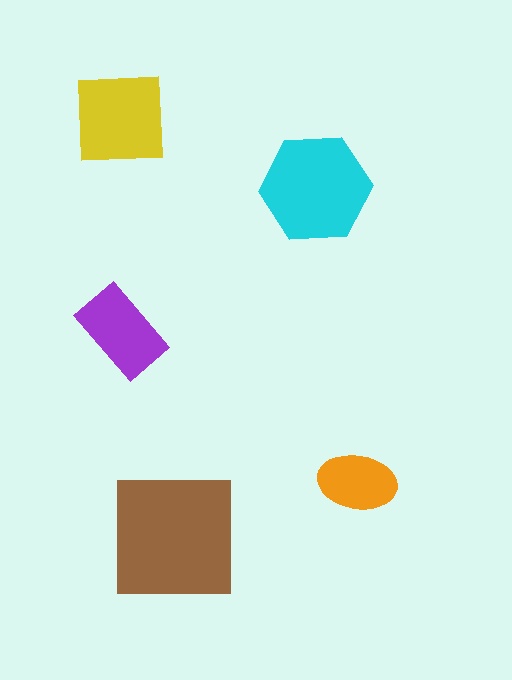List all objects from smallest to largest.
The orange ellipse, the purple rectangle, the yellow square, the cyan hexagon, the brown square.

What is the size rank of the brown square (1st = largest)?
1st.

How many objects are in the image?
There are 5 objects in the image.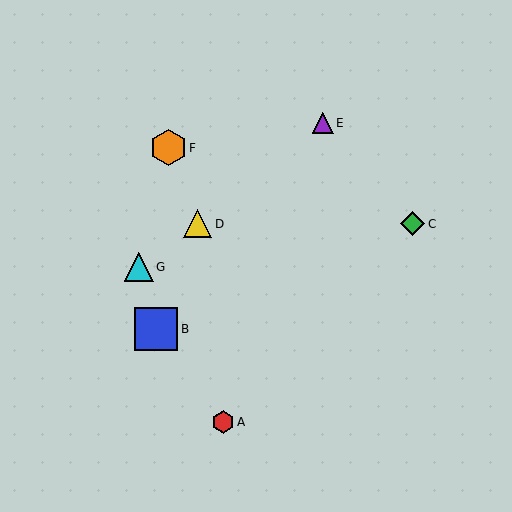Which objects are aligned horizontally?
Objects C, D are aligned horizontally.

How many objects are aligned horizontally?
2 objects (C, D) are aligned horizontally.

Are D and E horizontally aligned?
No, D is at y≈224 and E is at y≈123.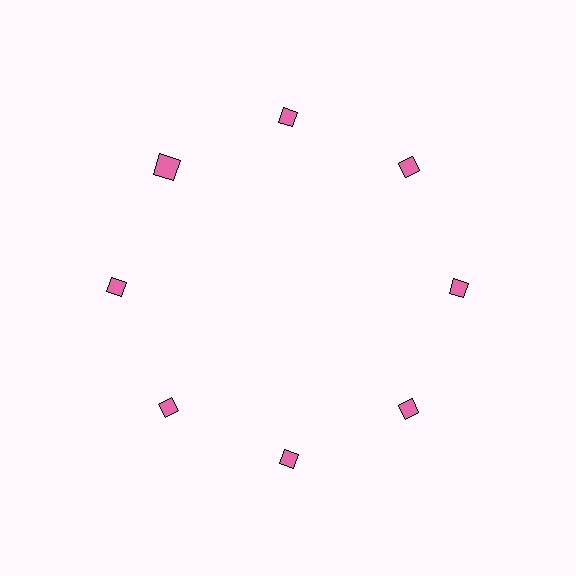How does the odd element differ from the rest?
It has a different shape: square instead of diamond.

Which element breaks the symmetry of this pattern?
The pink square at roughly the 10 o'clock position breaks the symmetry. All other shapes are pink diamonds.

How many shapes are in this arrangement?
There are 8 shapes arranged in a ring pattern.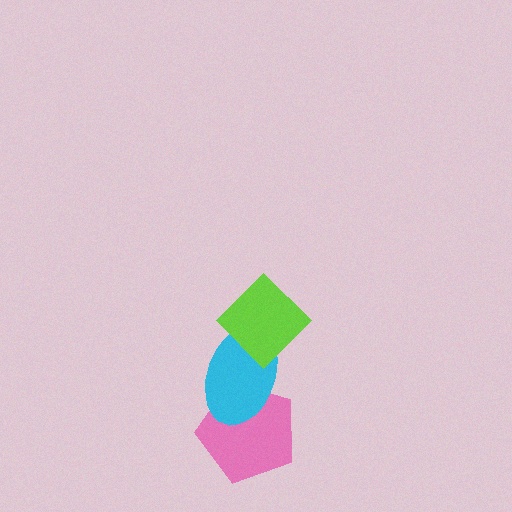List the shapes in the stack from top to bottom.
From top to bottom: the lime diamond, the cyan ellipse, the pink pentagon.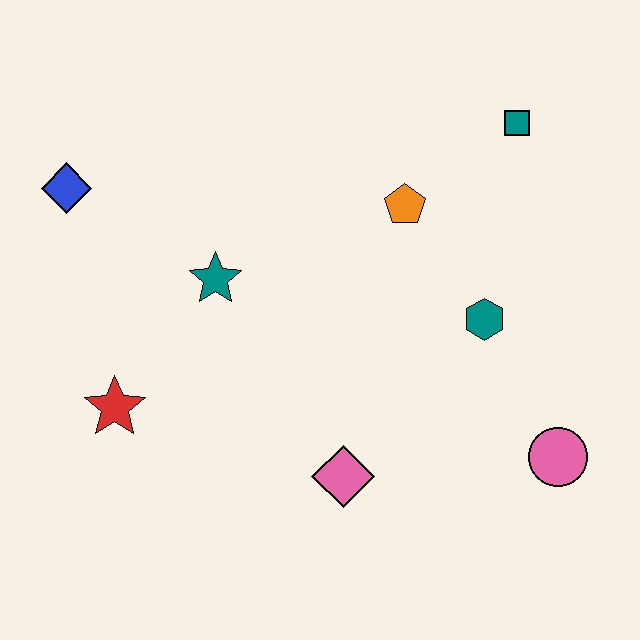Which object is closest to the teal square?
The orange pentagon is closest to the teal square.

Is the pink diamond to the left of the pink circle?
Yes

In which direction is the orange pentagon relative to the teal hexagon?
The orange pentagon is above the teal hexagon.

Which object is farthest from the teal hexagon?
The blue diamond is farthest from the teal hexagon.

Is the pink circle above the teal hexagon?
No